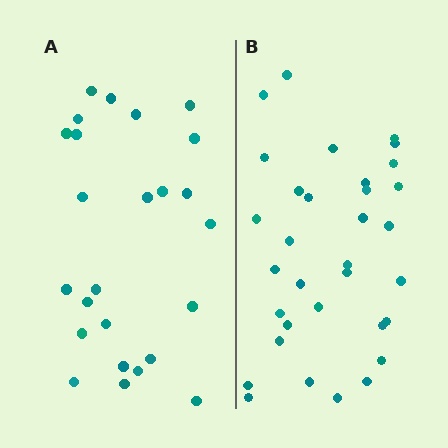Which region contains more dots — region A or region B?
Region B (the right region) has more dots.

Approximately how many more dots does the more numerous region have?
Region B has roughly 8 or so more dots than region A.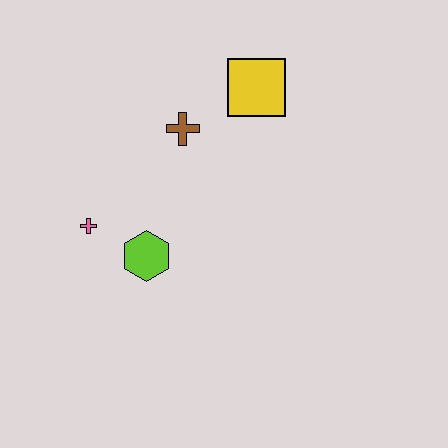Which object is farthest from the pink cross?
The yellow square is farthest from the pink cross.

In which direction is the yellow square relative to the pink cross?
The yellow square is to the right of the pink cross.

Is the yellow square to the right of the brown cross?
Yes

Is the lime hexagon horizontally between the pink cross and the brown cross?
Yes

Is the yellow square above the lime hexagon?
Yes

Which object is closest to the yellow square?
The brown cross is closest to the yellow square.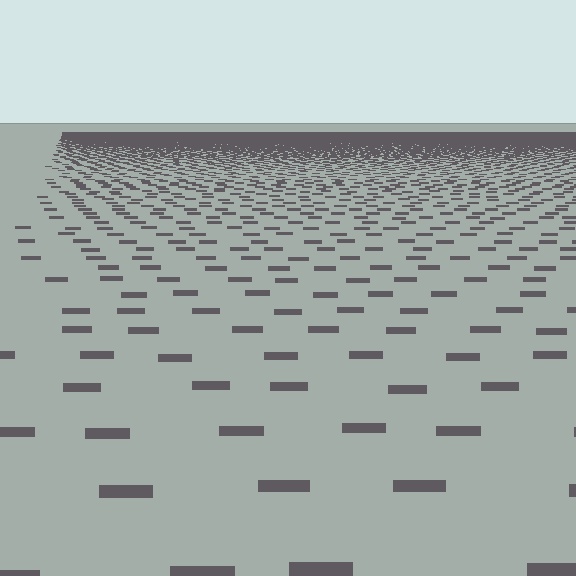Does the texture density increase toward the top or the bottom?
Density increases toward the top.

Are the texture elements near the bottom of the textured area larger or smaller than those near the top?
Larger. Near the bottom, elements are closer to the viewer and appear at a bigger on-screen size.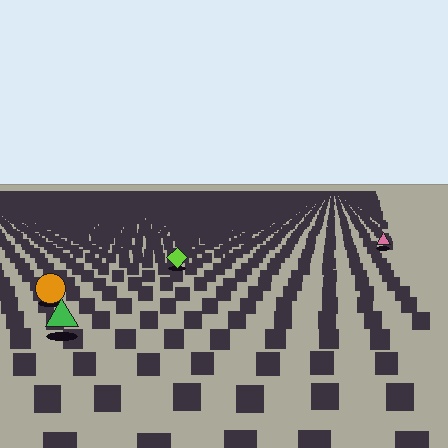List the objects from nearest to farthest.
From nearest to farthest: the green triangle, the orange circle, the lime diamond, the pink triangle.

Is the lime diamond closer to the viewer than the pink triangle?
Yes. The lime diamond is closer — you can tell from the texture gradient: the ground texture is coarser near it.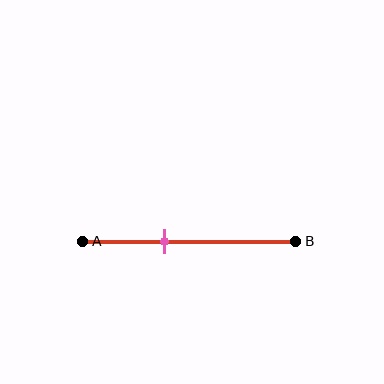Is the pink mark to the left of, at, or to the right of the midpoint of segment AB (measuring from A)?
The pink mark is to the left of the midpoint of segment AB.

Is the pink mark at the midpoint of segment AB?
No, the mark is at about 40% from A, not at the 50% midpoint.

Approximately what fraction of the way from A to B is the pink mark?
The pink mark is approximately 40% of the way from A to B.